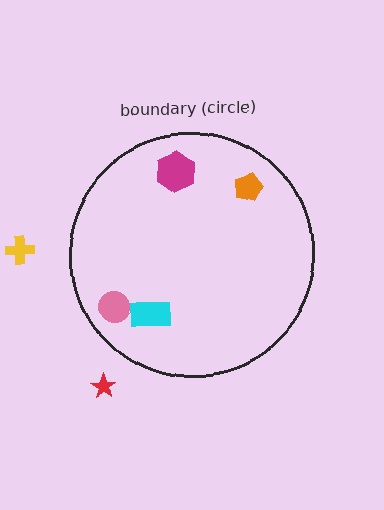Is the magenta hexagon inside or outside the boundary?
Inside.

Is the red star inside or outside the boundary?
Outside.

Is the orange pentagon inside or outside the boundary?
Inside.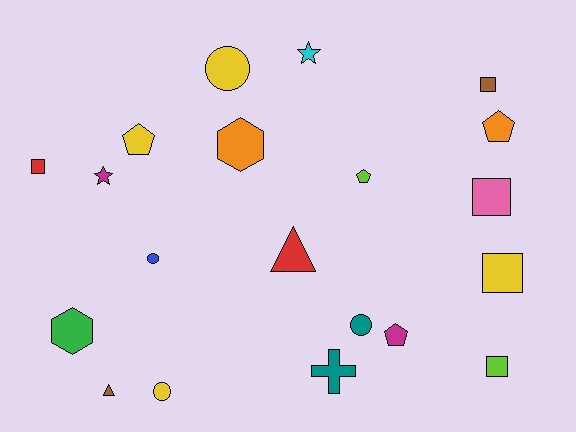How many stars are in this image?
There are 2 stars.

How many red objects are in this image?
There are 2 red objects.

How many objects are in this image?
There are 20 objects.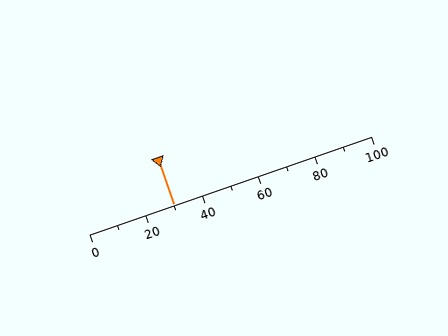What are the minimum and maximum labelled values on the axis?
The axis runs from 0 to 100.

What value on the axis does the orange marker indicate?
The marker indicates approximately 30.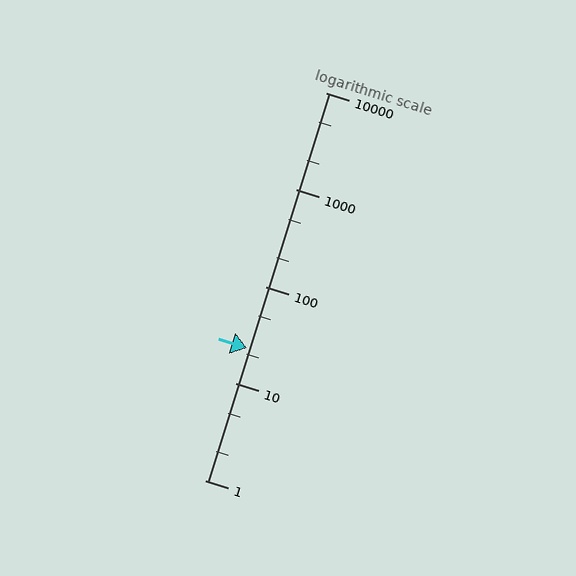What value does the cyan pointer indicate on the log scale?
The pointer indicates approximately 23.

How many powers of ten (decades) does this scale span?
The scale spans 4 decades, from 1 to 10000.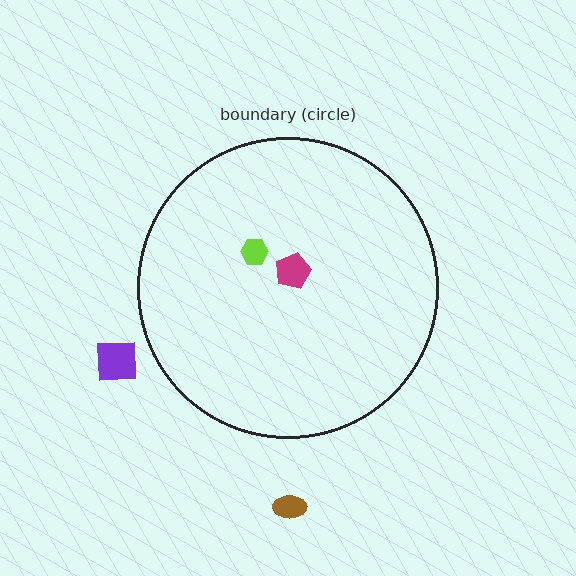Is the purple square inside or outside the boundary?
Outside.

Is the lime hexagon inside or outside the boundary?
Inside.